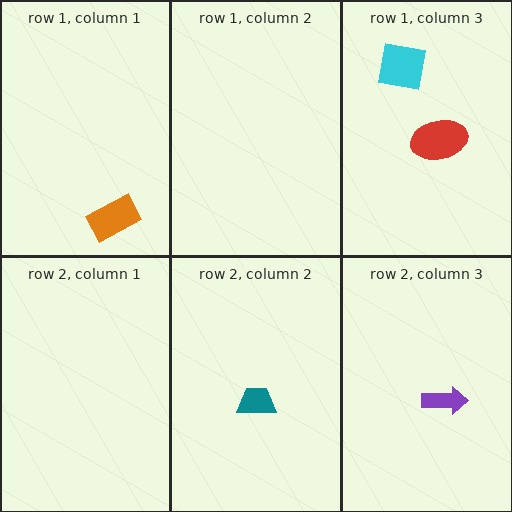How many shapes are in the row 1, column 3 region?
2.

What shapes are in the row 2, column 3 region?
The purple arrow.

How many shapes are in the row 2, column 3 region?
1.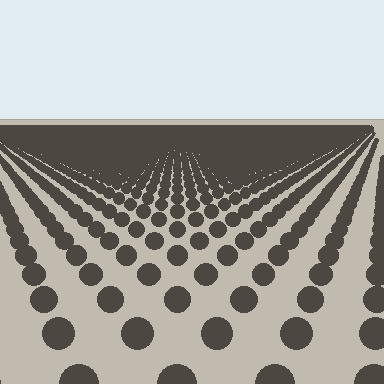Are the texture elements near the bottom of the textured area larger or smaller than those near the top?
Larger. Near the bottom, elements are closer to the viewer and appear at a bigger on-screen size.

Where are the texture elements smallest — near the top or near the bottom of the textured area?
Near the top.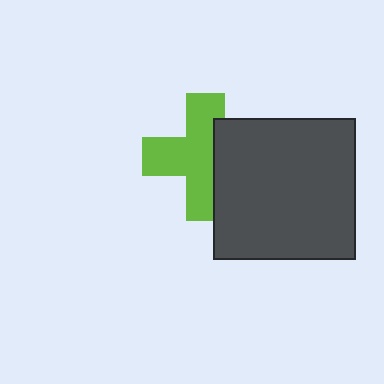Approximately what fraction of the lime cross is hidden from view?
Roughly 34% of the lime cross is hidden behind the dark gray square.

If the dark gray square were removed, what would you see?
You would see the complete lime cross.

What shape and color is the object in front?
The object in front is a dark gray square.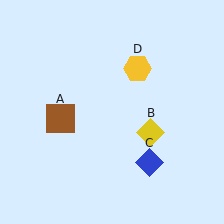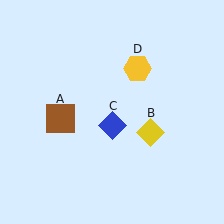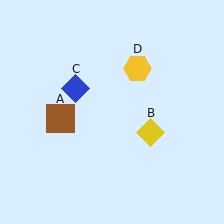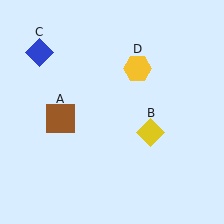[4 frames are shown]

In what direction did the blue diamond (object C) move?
The blue diamond (object C) moved up and to the left.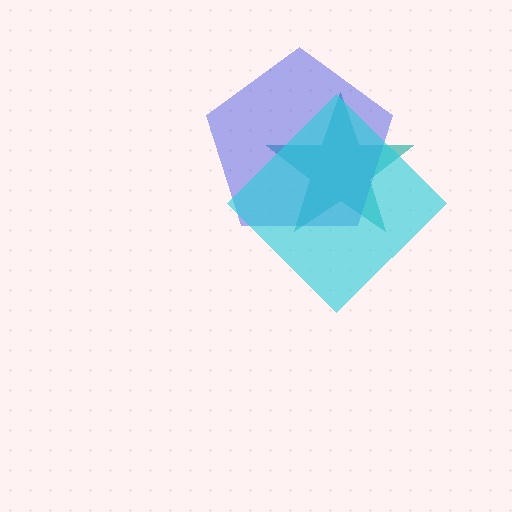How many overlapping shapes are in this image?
There are 3 overlapping shapes in the image.